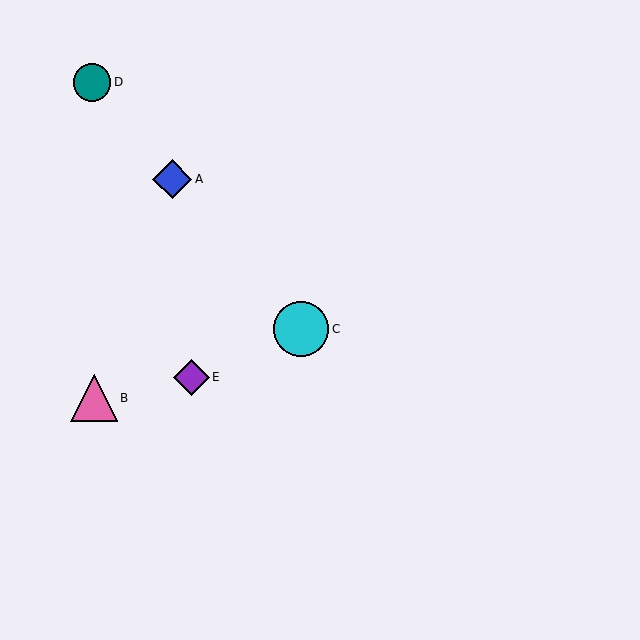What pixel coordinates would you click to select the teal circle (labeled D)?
Click at (92, 83) to select the teal circle D.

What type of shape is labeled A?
Shape A is a blue diamond.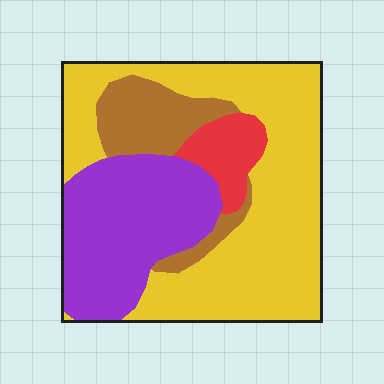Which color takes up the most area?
Yellow, at roughly 50%.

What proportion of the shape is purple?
Purple takes up about one quarter (1/4) of the shape.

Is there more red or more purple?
Purple.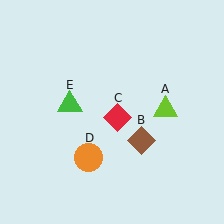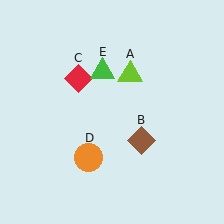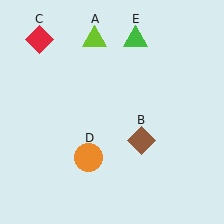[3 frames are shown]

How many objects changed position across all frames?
3 objects changed position: lime triangle (object A), red diamond (object C), green triangle (object E).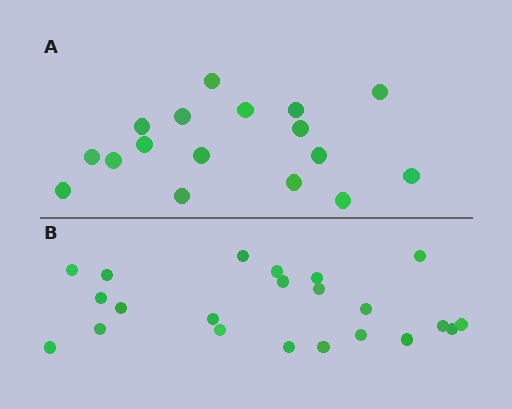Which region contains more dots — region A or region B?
Region B (the bottom region) has more dots.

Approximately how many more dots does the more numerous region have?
Region B has about 5 more dots than region A.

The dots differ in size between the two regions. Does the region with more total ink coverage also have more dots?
No. Region A has more total ink coverage because its dots are larger, but region B actually contains more individual dots. Total area can be misleading — the number of items is what matters here.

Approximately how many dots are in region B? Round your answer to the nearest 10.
About 20 dots. (The exact count is 22, which rounds to 20.)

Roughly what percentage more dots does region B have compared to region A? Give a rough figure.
About 30% more.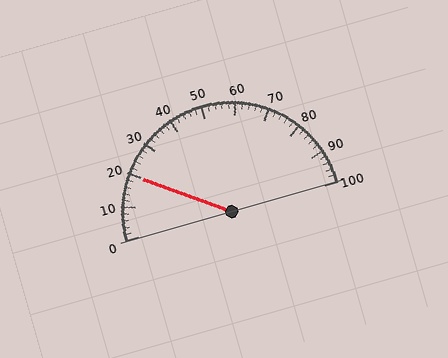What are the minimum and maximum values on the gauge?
The gauge ranges from 0 to 100.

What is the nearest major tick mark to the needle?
The nearest major tick mark is 20.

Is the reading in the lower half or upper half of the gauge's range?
The reading is in the lower half of the range (0 to 100).